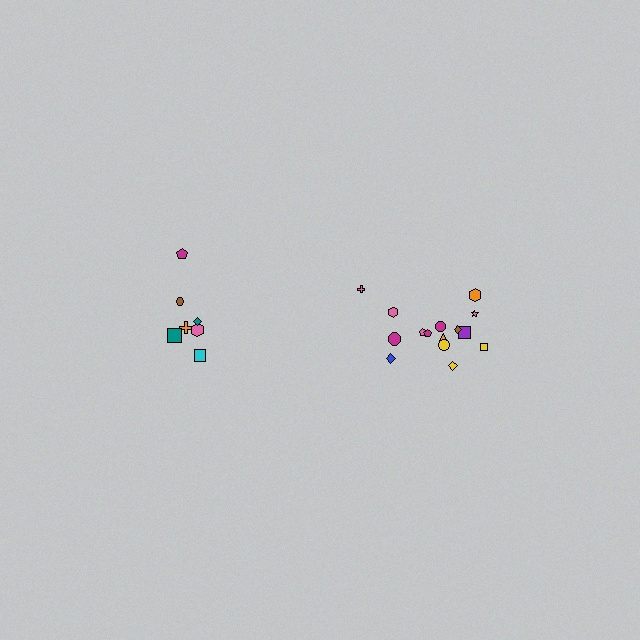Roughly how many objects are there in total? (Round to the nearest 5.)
Roughly 20 objects in total.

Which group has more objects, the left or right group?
The right group.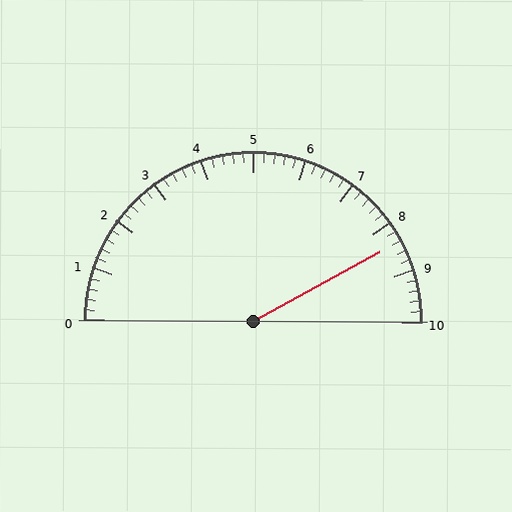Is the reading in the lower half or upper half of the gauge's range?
The reading is in the upper half of the range (0 to 10).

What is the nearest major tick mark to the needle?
The nearest major tick mark is 8.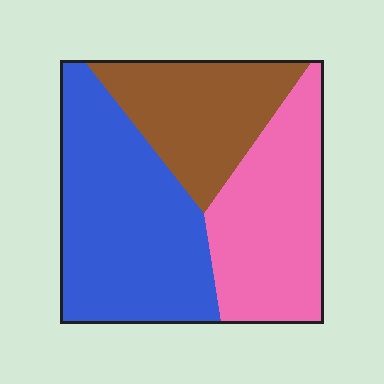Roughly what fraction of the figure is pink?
Pink covers 32% of the figure.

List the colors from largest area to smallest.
From largest to smallest: blue, pink, brown.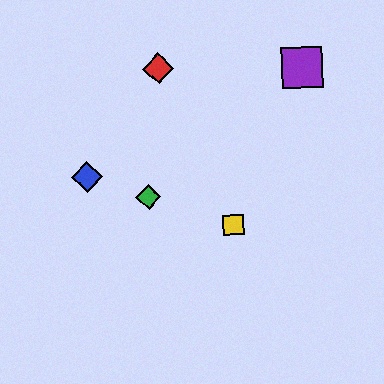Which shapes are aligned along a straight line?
The blue diamond, the green diamond, the yellow square are aligned along a straight line.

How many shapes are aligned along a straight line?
3 shapes (the blue diamond, the green diamond, the yellow square) are aligned along a straight line.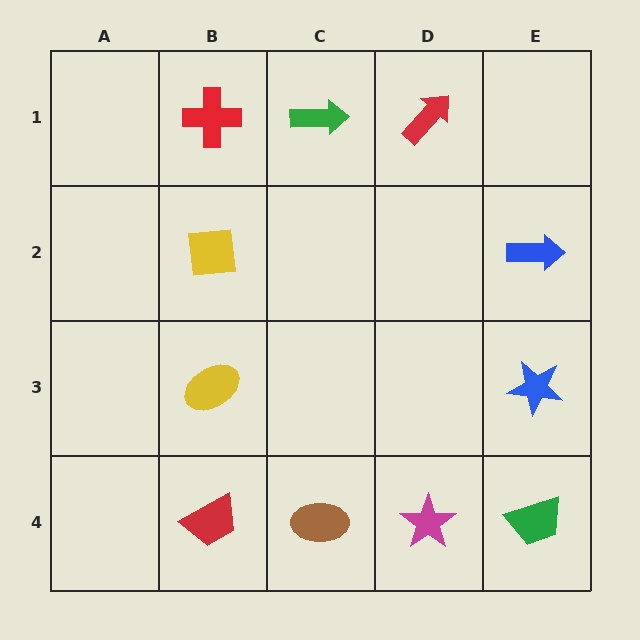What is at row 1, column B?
A red cross.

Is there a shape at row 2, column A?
No, that cell is empty.